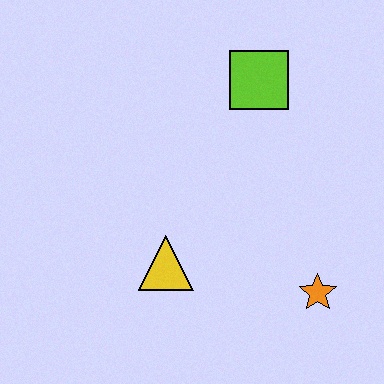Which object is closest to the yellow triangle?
The orange star is closest to the yellow triangle.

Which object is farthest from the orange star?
The lime square is farthest from the orange star.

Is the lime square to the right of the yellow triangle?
Yes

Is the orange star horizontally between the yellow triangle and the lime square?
No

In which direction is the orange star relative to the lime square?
The orange star is below the lime square.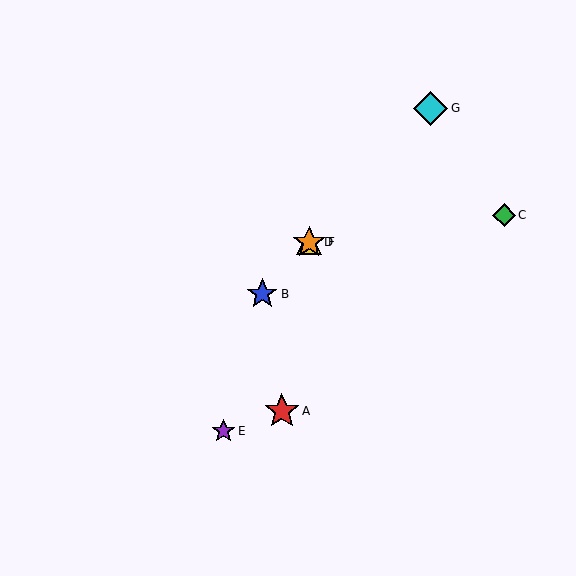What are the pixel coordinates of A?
Object A is at (282, 411).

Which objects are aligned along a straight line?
Objects B, D, F, G are aligned along a straight line.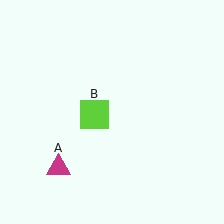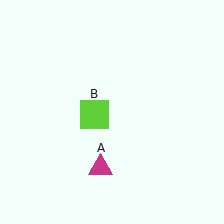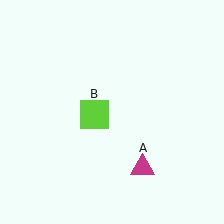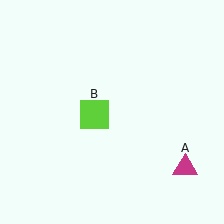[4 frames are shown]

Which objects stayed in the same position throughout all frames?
Lime square (object B) remained stationary.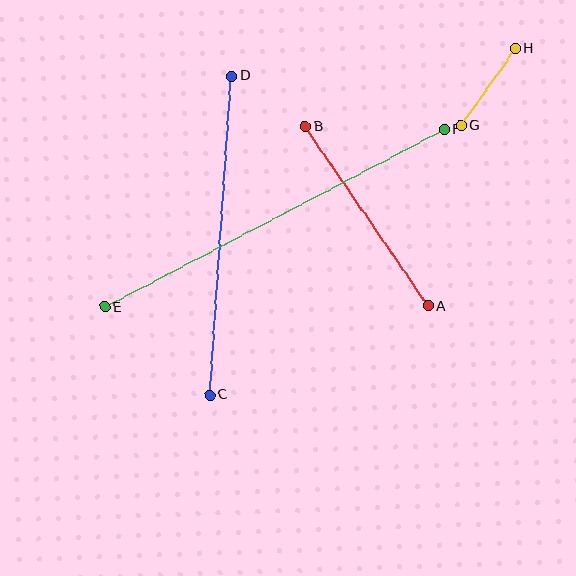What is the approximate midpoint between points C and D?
The midpoint is at approximately (221, 236) pixels.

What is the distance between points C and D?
The distance is approximately 319 pixels.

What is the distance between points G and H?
The distance is approximately 94 pixels.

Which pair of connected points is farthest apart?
Points E and F are farthest apart.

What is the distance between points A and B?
The distance is approximately 217 pixels.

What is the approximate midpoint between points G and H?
The midpoint is at approximately (488, 87) pixels.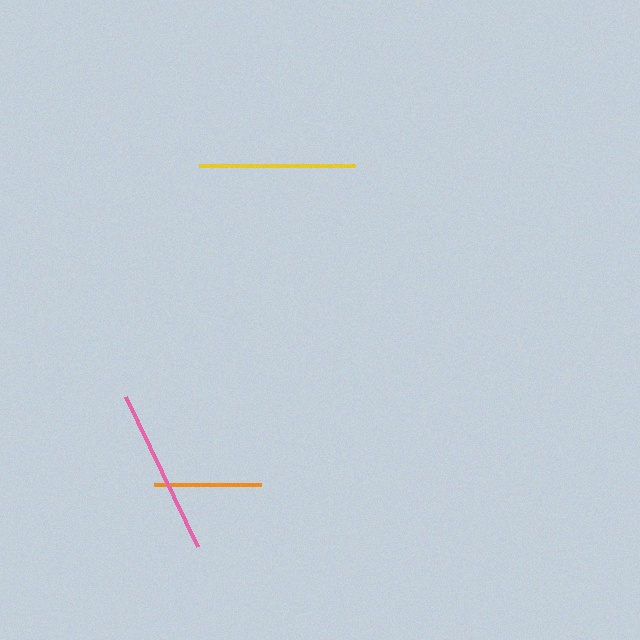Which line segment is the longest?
The pink line is the longest at approximately 167 pixels.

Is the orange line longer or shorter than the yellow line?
The yellow line is longer than the orange line.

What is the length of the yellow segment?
The yellow segment is approximately 156 pixels long.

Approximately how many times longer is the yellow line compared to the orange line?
The yellow line is approximately 1.5 times the length of the orange line.